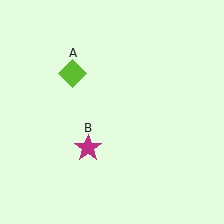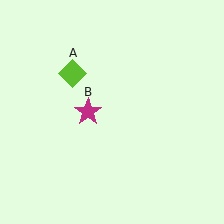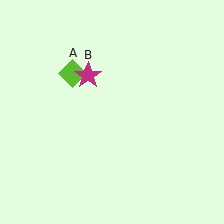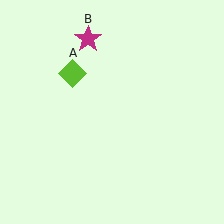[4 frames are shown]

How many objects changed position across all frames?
1 object changed position: magenta star (object B).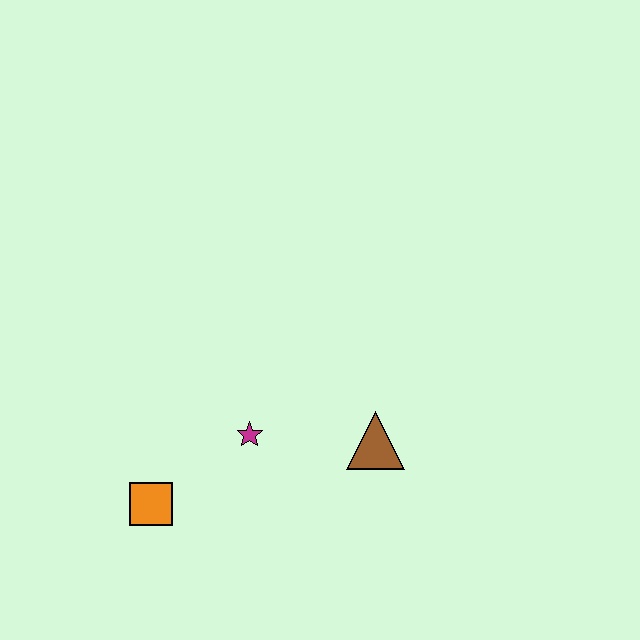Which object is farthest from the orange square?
The brown triangle is farthest from the orange square.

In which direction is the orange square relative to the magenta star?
The orange square is to the left of the magenta star.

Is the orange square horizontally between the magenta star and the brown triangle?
No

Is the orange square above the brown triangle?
No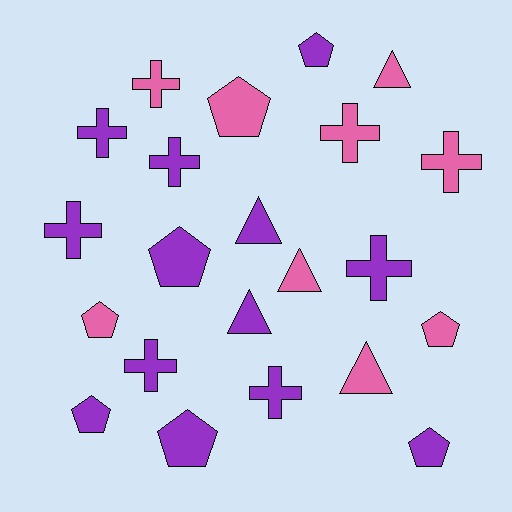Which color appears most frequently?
Purple, with 13 objects.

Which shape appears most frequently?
Cross, with 9 objects.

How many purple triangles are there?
There are 2 purple triangles.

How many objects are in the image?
There are 22 objects.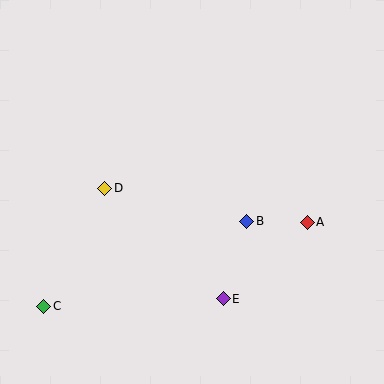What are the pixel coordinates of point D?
Point D is at (105, 188).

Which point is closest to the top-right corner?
Point A is closest to the top-right corner.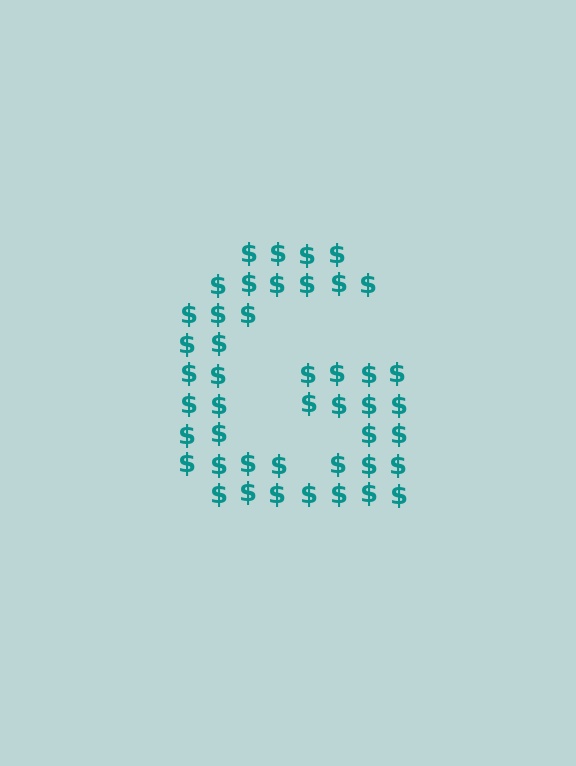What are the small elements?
The small elements are dollar signs.